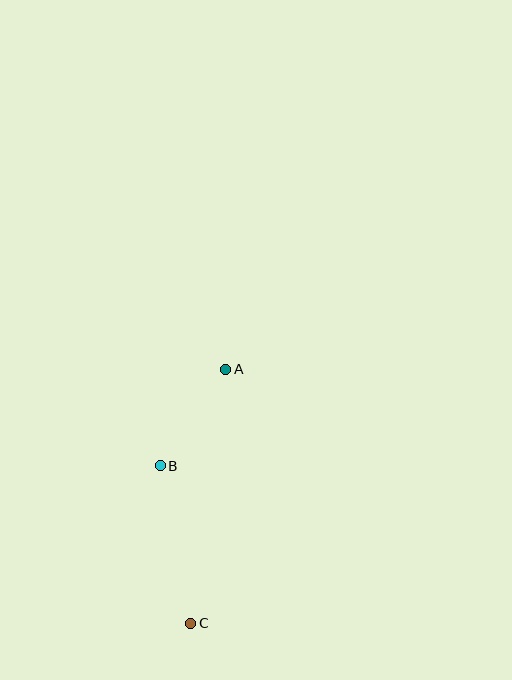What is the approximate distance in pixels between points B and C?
The distance between B and C is approximately 161 pixels.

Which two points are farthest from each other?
Points A and C are farthest from each other.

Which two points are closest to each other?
Points A and B are closest to each other.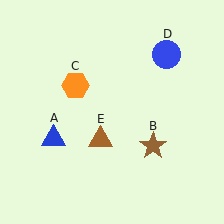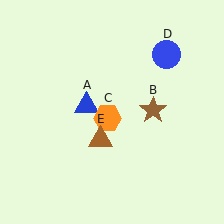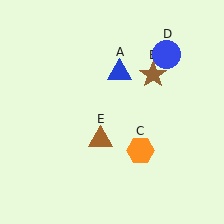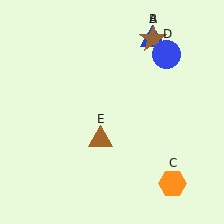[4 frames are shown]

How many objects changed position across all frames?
3 objects changed position: blue triangle (object A), brown star (object B), orange hexagon (object C).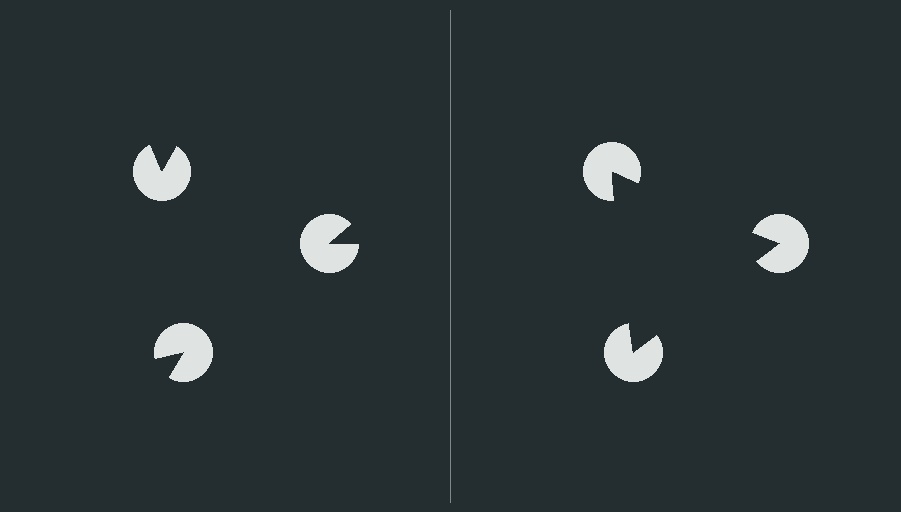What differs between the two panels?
The pac-man discs are positioned identically on both sides; only the wedge orientations differ. On the right they align to a triangle; on the left they are misaligned.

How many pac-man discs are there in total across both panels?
6 — 3 on each side.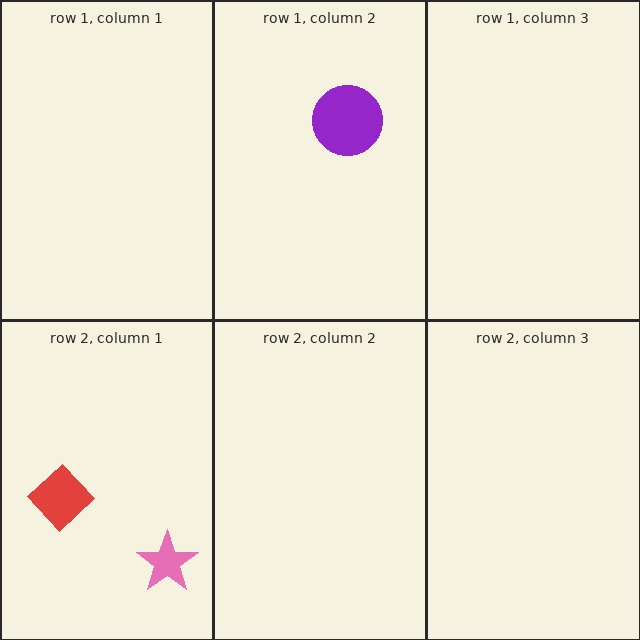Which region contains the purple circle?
The row 1, column 2 region.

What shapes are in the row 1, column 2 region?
The purple circle.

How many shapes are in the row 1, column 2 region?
1.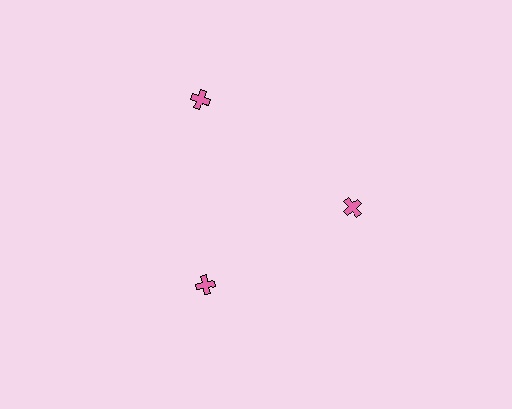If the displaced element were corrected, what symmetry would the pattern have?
It would have 3-fold rotational symmetry — the pattern would map onto itself every 120 degrees.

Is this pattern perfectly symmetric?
No. The 3 pink crosses are arranged in a ring, but one element near the 11 o'clock position is pushed outward from the center, breaking the 3-fold rotational symmetry.